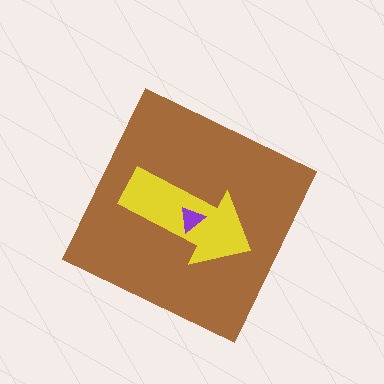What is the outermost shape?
The brown diamond.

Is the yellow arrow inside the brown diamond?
Yes.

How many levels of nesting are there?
3.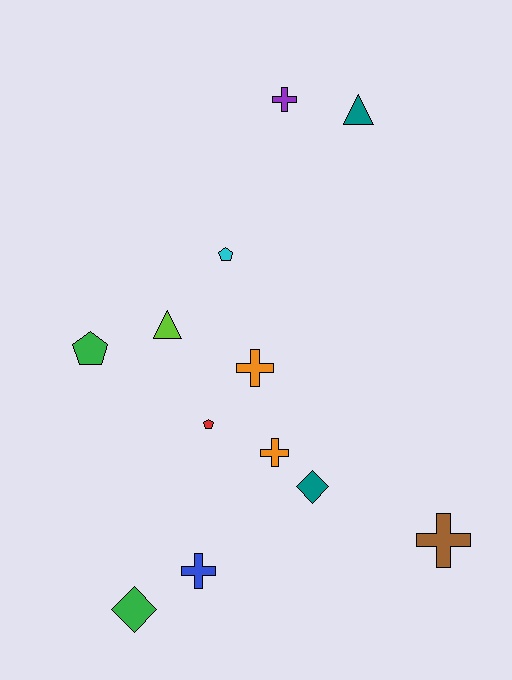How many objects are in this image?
There are 12 objects.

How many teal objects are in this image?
There are 2 teal objects.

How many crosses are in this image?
There are 5 crosses.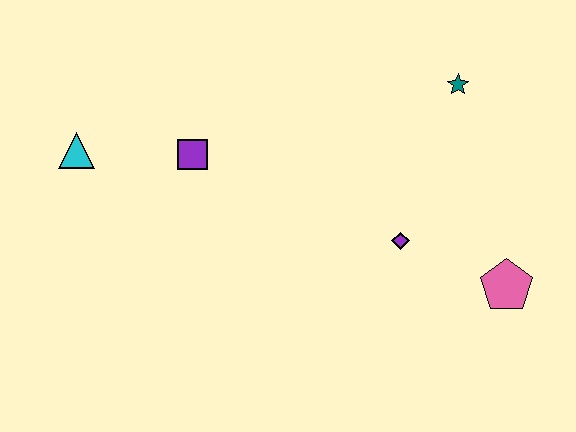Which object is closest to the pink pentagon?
The purple diamond is closest to the pink pentagon.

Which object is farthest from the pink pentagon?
The cyan triangle is farthest from the pink pentagon.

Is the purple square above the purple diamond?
Yes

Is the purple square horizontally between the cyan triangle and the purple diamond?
Yes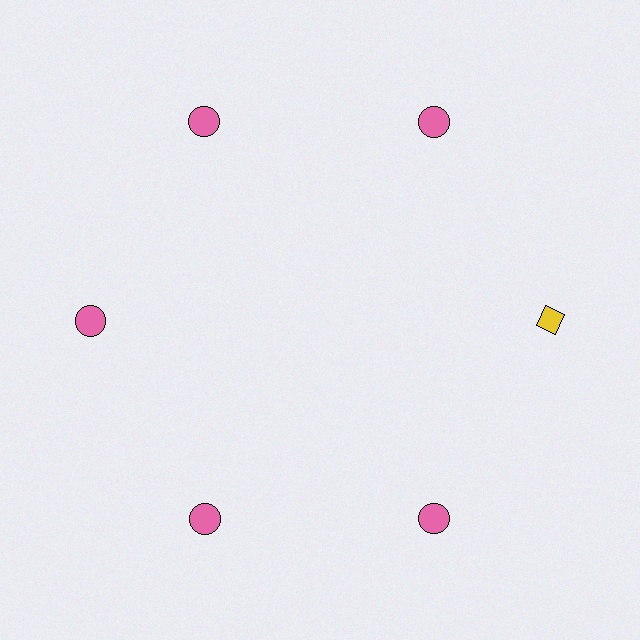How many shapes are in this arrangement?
There are 6 shapes arranged in a ring pattern.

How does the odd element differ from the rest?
It differs in both color (yellow instead of pink) and shape (diamond instead of circle).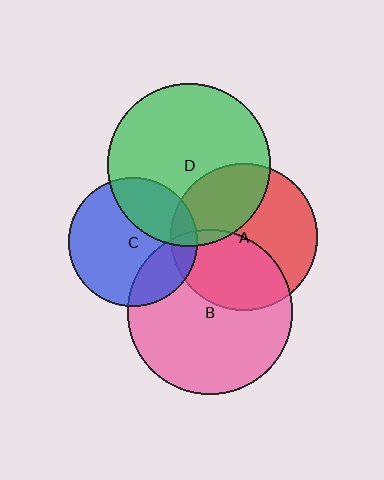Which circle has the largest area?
Circle B (pink).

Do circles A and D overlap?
Yes.